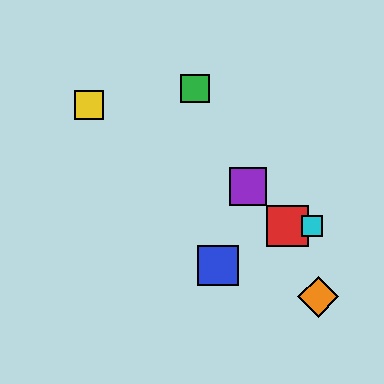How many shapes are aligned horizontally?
2 shapes (the red square, the cyan square) are aligned horizontally.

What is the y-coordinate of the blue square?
The blue square is at y≈266.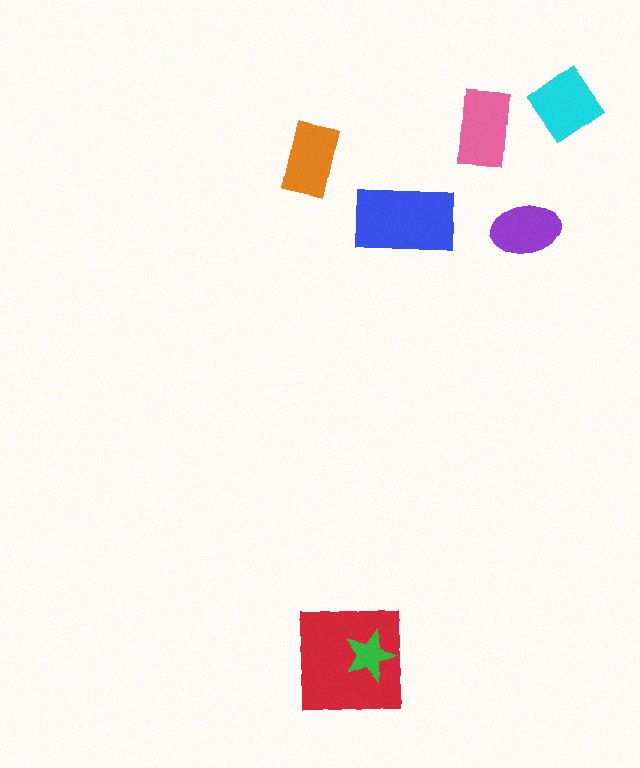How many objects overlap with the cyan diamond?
0 objects overlap with the cyan diamond.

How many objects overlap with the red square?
1 object overlaps with the red square.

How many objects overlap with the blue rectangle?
0 objects overlap with the blue rectangle.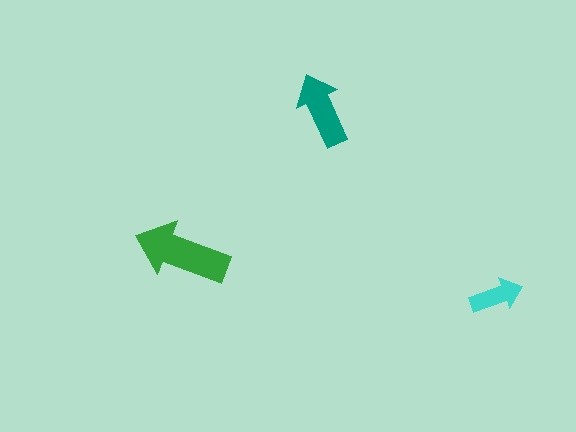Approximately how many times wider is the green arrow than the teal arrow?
About 1.5 times wider.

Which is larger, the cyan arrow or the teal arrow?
The teal one.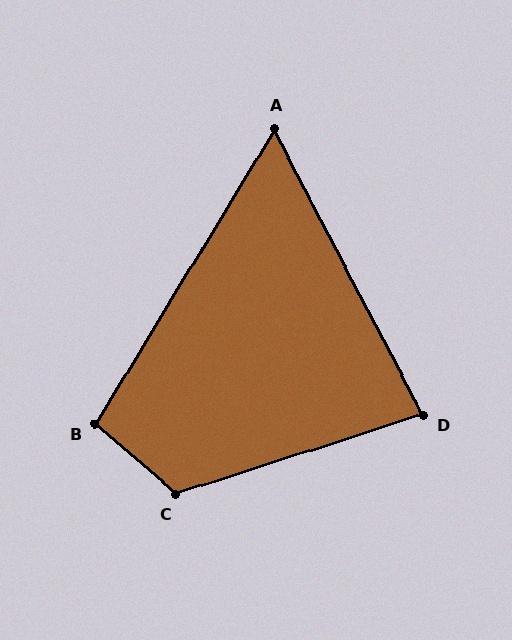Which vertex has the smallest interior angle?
A, at approximately 59 degrees.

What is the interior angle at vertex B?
Approximately 100 degrees (obtuse).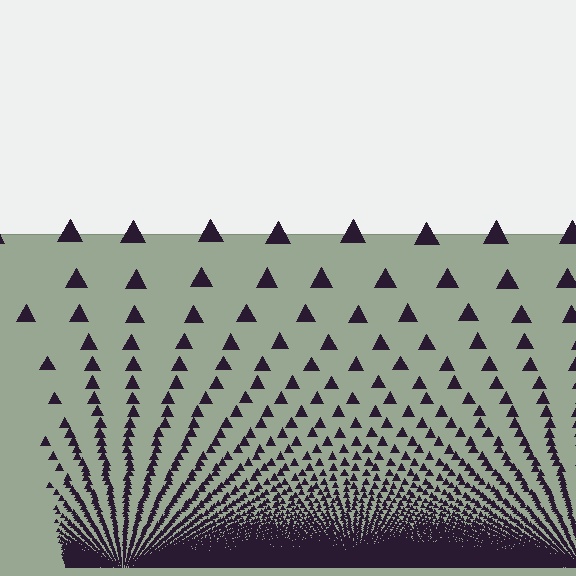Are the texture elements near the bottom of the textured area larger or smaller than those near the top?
Smaller. The gradient is inverted — elements near the bottom are smaller and denser.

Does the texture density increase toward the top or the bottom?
Density increases toward the bottom.